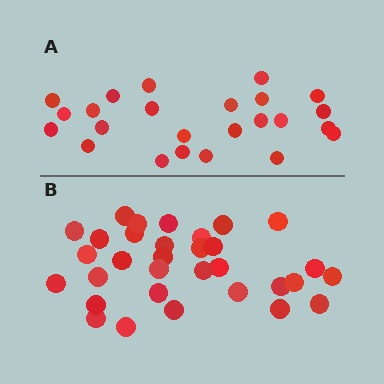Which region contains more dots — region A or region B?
Region B (the bottom region) has more dots.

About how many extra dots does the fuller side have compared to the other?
Region B has roughly 8 or so more dots than region A.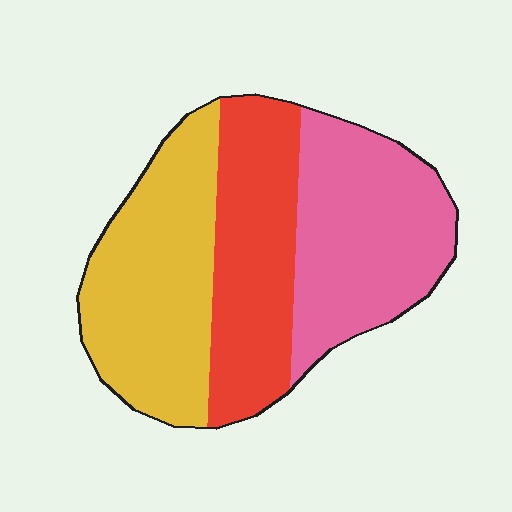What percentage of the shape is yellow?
Yellow takes up about three eighths (3/8) of the shape.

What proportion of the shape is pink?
Pink covers 35% of the shape.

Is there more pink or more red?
Pink.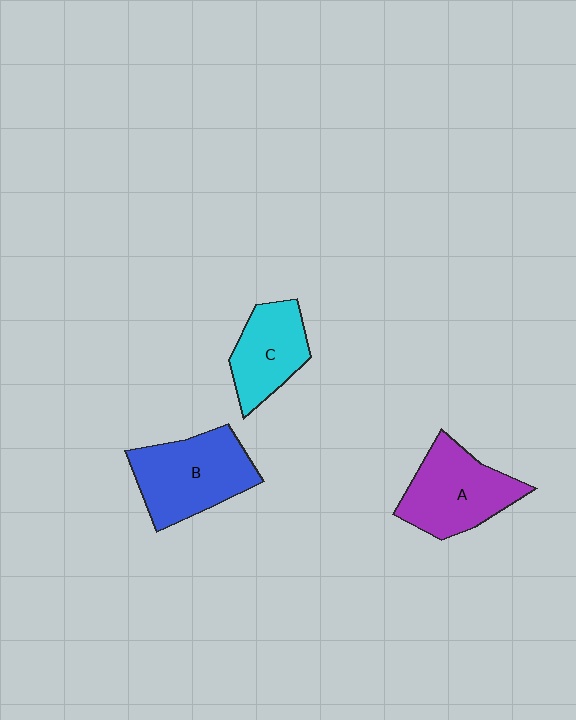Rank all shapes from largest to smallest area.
From largest to smallest: B (blue), A (purple), C (cyan).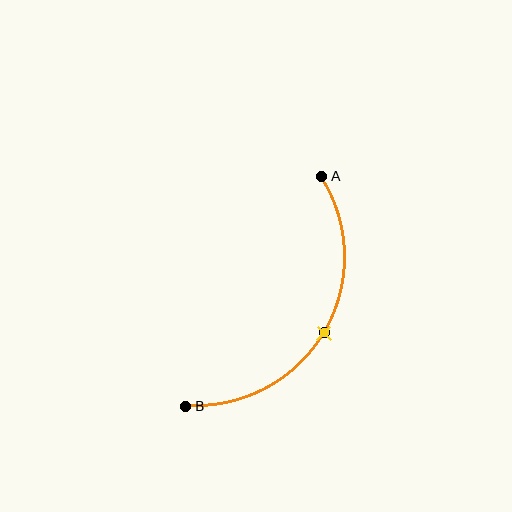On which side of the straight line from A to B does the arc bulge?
The arc bulges to the right of the straight line connecting A and B.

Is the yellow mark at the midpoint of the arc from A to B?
Yes. The yellow mark lies on the arc at equal arc-length from both A and B — it is the arc midpoint.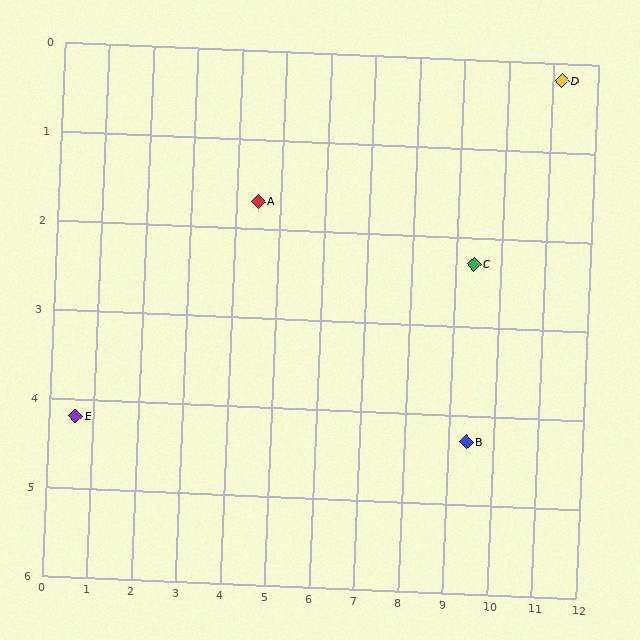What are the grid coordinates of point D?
Point D is at approximately (11.2, 0.2).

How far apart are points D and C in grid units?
Points D and C are about 2.8 grid units apart.